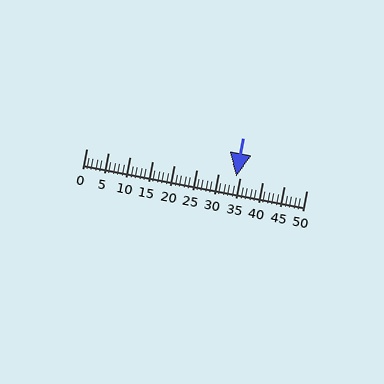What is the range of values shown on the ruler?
The ruler shows values from 0 to 50.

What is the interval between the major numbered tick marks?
The major tick marks are spaced 5 units apart.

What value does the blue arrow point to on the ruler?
The blue arrow points to approximately 34.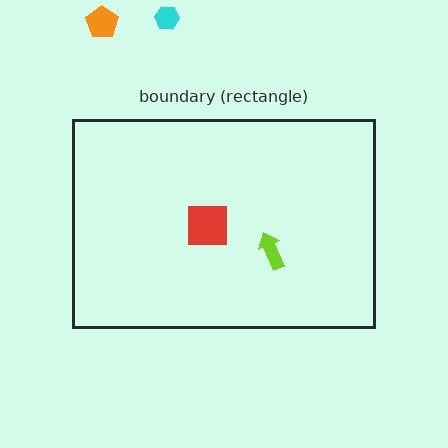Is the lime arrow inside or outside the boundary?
Inside.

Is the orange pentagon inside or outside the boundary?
Outside.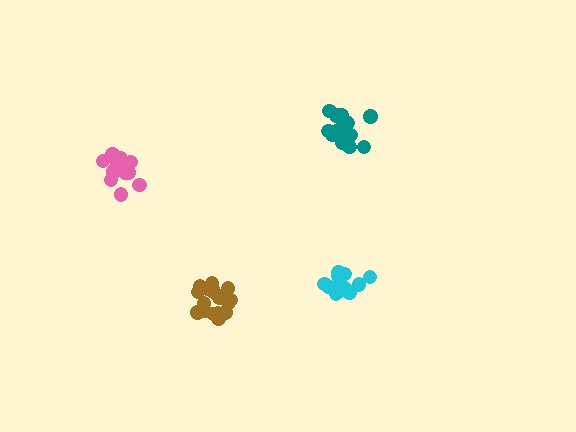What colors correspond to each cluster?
The clusters are colored: cyan, pink, brown, teal.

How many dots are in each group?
Group 1: 13 dots, Group 2: 15 dots, Group 3: 17 dots, Group 4: 17 dots (62 total).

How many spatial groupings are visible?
There are 4 spatial groupings.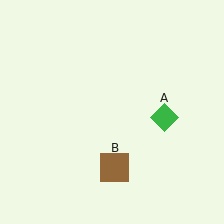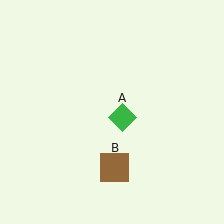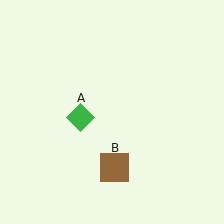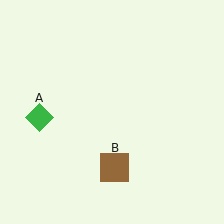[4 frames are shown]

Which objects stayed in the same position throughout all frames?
Brown square (object B) remained stationary.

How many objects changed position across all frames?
1 object changed position: green diamond (object A).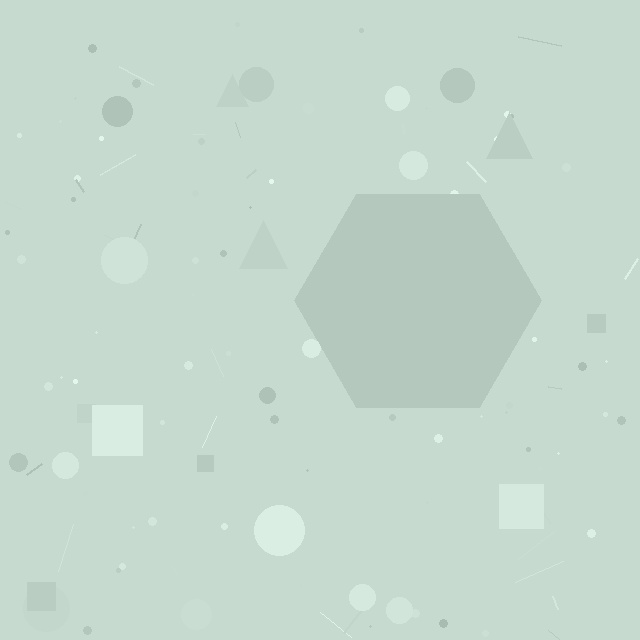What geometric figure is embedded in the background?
A hexagon is embedded in the background.